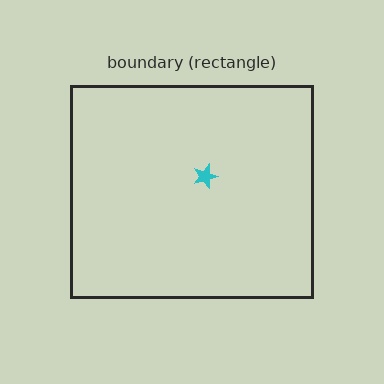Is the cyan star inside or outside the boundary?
Inside.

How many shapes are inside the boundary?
1 inside, 0 outside.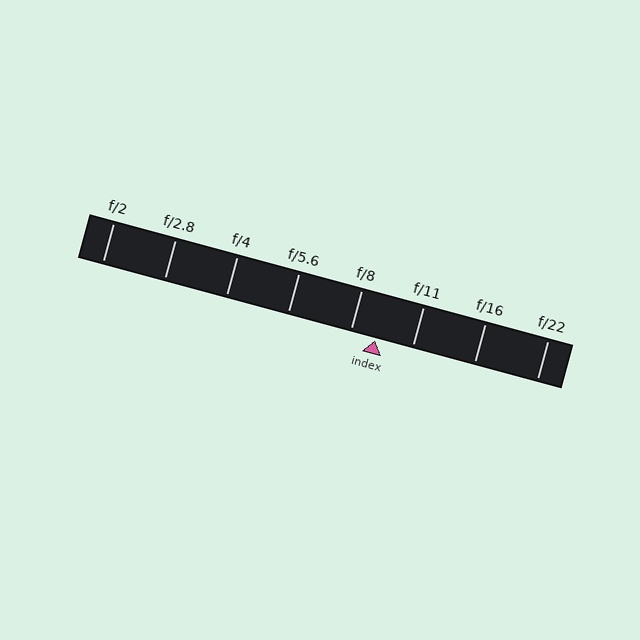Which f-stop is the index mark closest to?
The index mark is closest to f/8.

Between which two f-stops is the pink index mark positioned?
The index mark is between f/8 and f/11.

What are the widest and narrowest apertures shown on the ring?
The widest aperture shown is f/2 and the narrowest is f/22.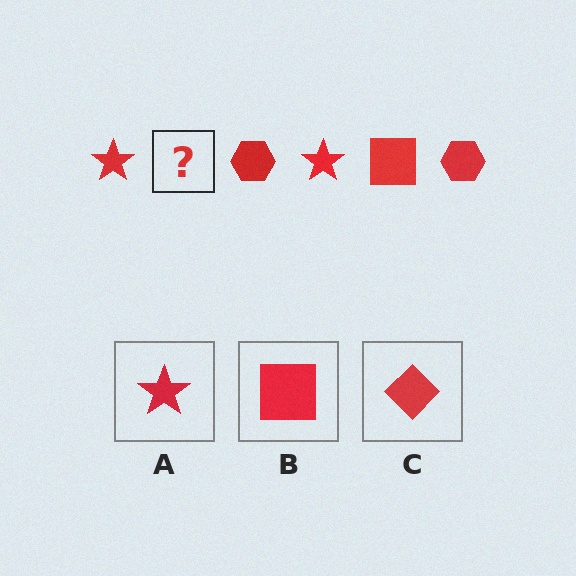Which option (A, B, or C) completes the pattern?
B.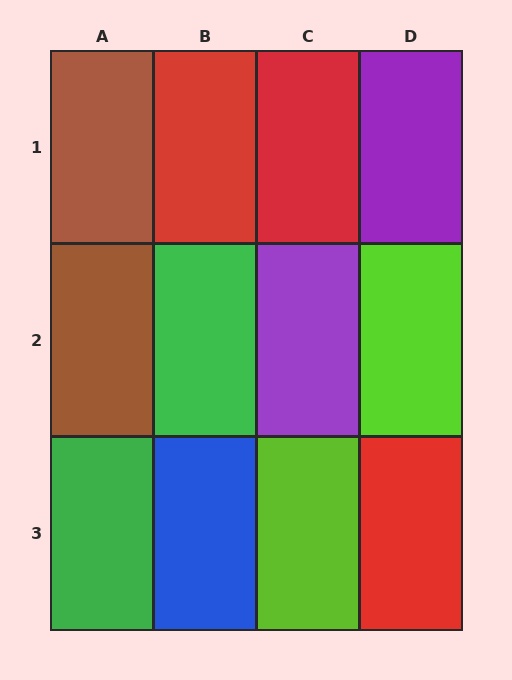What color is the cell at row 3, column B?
Blue.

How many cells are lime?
2 cells are lime.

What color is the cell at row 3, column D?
Red.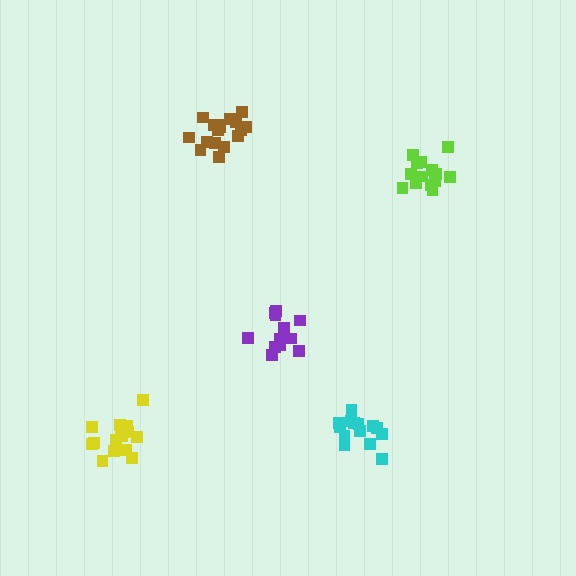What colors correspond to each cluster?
The clusters are colored: cyan, purple, brown, yellow, lime.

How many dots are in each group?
Group 1: 14 dots, Group 2: 12 dots, Group 3: 17 dots, Group 4: 16 dots, Group 5: 14 dots (73 total).